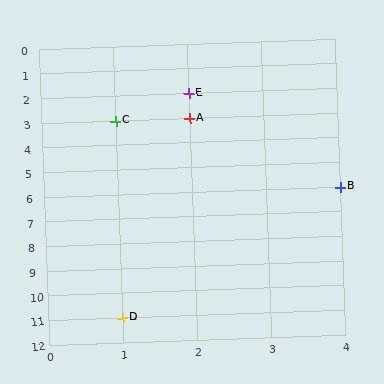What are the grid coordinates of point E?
Point E is at grid coordinates (2, 2).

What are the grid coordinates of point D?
Point D is at grid coordinates (1, 11).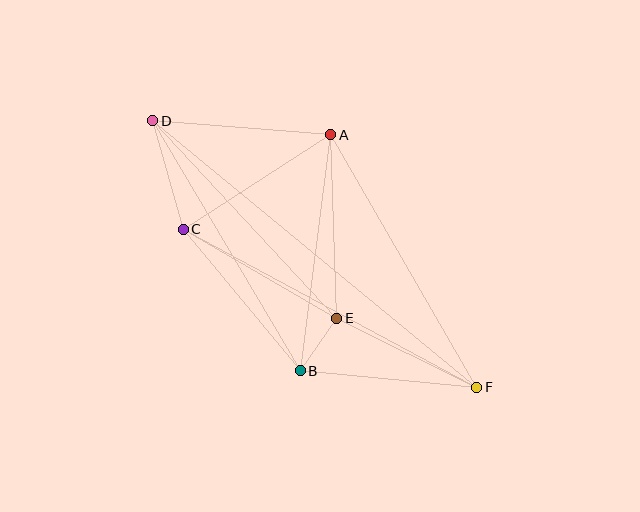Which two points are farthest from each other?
Points D and F are farthest from each other.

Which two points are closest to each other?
Points B and E are closest to each other.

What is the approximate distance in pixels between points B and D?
The distance between B and D is approximately 290 pixels.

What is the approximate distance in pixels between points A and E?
The distance between A and E is approximately 184 pixels.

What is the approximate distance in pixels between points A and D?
The distance between A and D is approximately 179 pixels.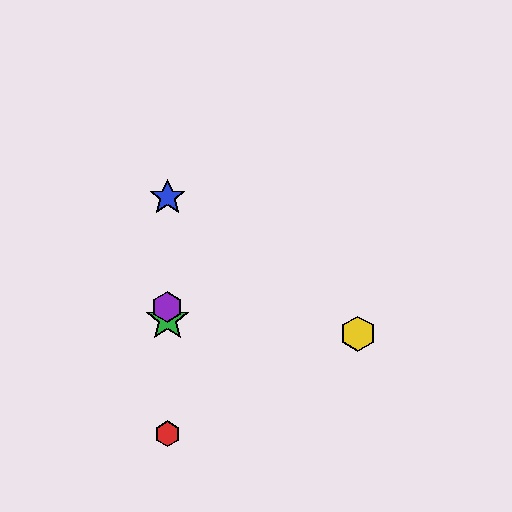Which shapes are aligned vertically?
The red hexagon, the blue star, the green star, the purple hexagon are aligned vertically.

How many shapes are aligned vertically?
4 shapes (the red hexagon, the blue star, the green star, the purple hexagon) are aligned vertically.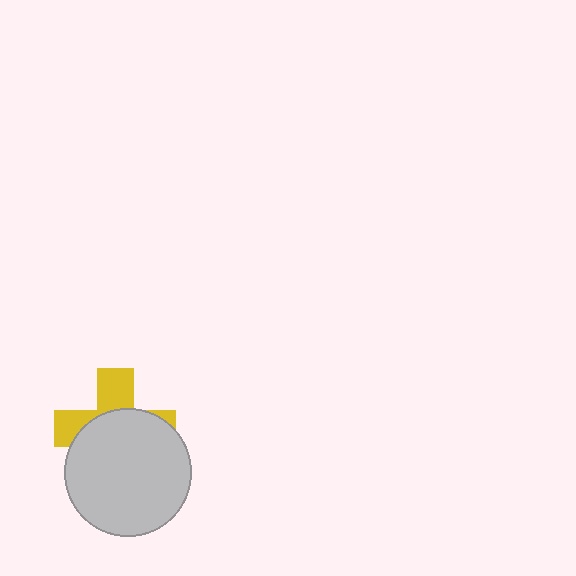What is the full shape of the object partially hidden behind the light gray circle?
The partially hidden object is a yellow cross.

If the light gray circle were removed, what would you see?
You would see the complete yellow cross.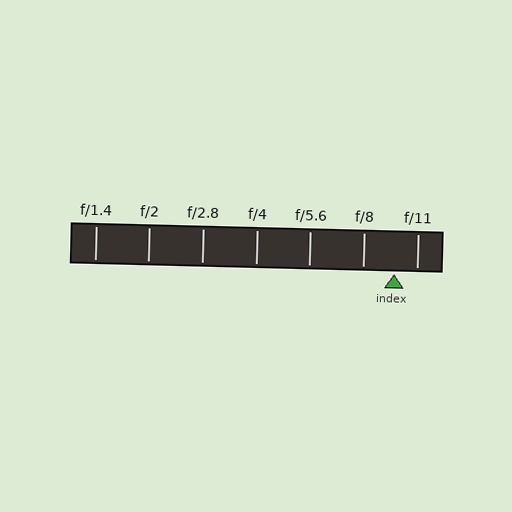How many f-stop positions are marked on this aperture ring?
There are 7 f-stop positions marked.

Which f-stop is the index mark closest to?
The index mark is closest to f/11.